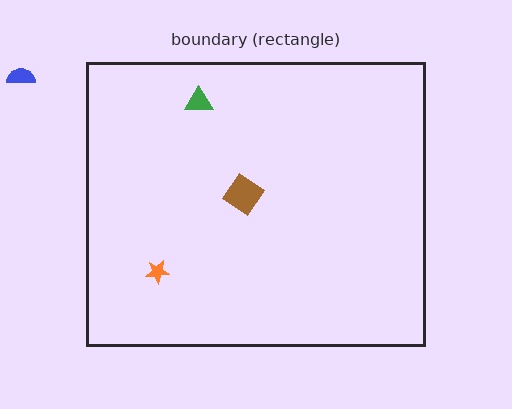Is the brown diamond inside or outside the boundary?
Inside.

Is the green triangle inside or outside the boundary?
Inside.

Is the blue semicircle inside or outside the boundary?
Outside.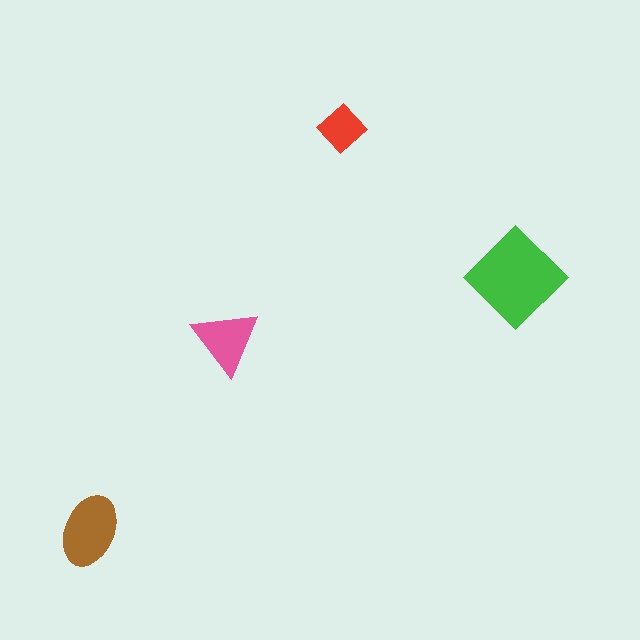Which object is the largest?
The green diamond.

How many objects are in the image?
There are 4 objects in the image.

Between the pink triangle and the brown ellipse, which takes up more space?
The brown ellipse.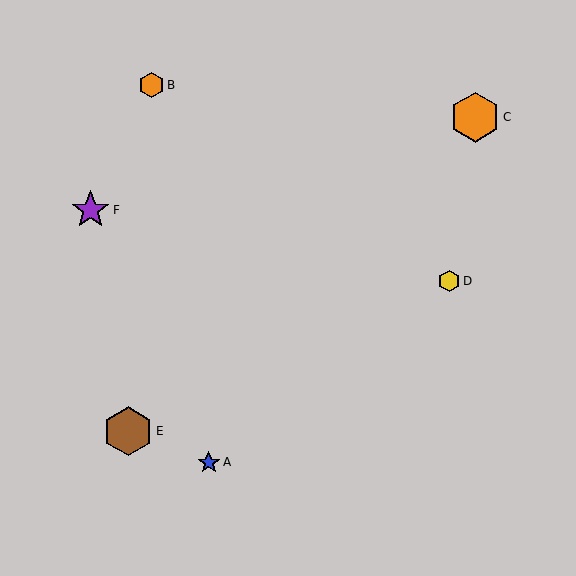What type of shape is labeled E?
Shape E is a brown hexagon.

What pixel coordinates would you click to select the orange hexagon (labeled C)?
Click at (475, 117) to select the orange hexagon C.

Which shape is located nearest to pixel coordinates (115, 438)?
The brown hexagon (labeled E) at (128, 431) is nearest to that location.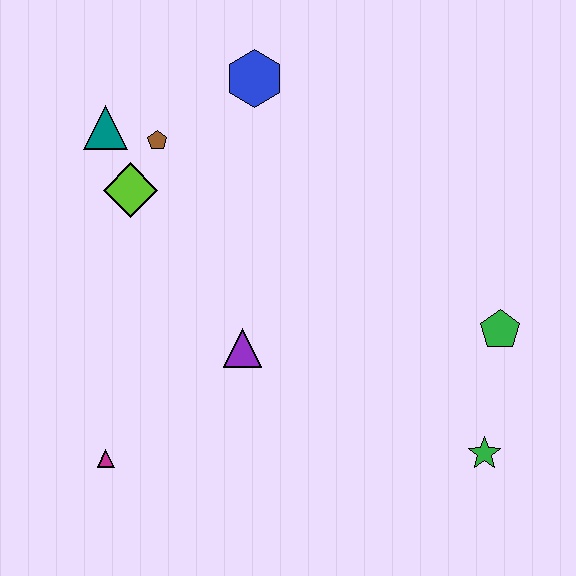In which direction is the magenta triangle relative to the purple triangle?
The magenta triangle is to the left of the purple triangle.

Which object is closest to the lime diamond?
The brown pentagon is closest to the lime diamond.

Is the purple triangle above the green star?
Yes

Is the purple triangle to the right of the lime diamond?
Yes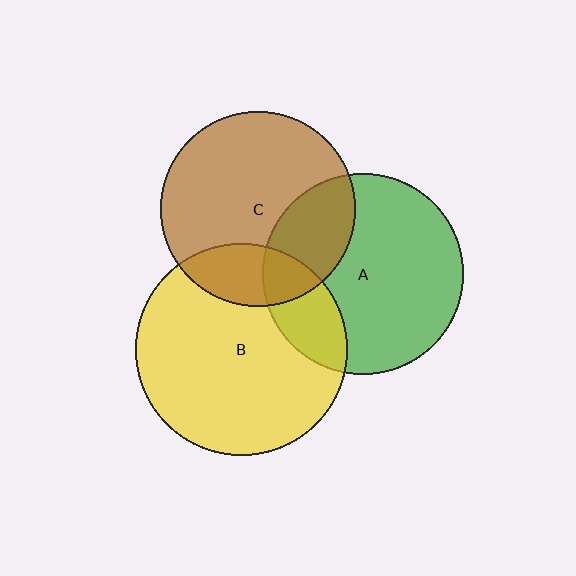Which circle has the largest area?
Circle B (yellow).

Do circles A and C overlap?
Yes.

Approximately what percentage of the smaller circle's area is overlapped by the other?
Approximately 25%.